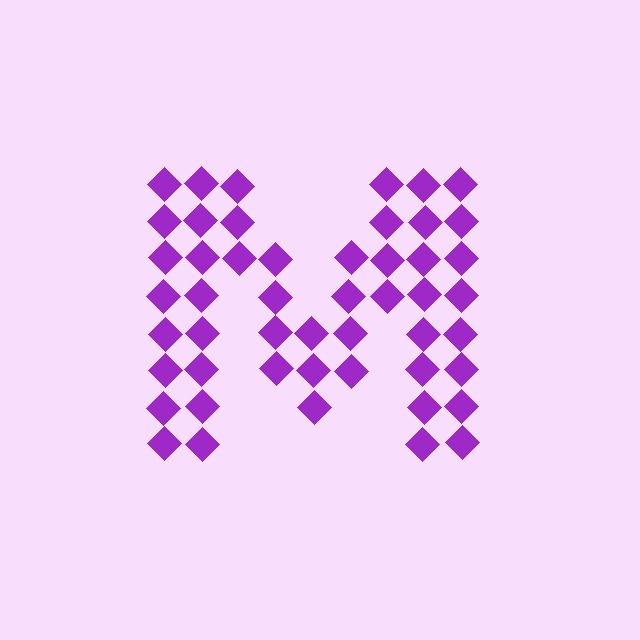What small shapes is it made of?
It is made of small diamonds.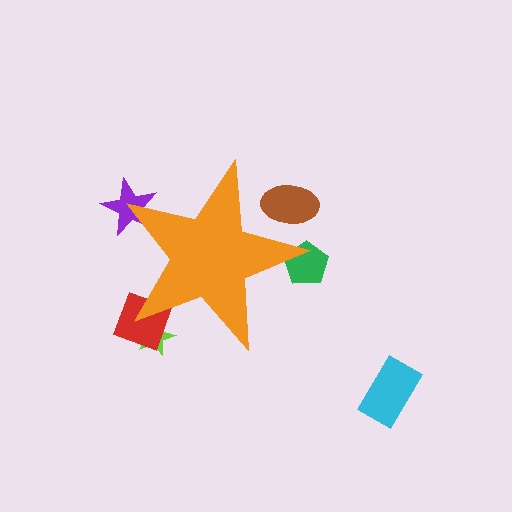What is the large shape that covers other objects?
An orange star.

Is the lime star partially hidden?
Yes, the lime star is partially hidden behind the orange star.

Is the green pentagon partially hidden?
Yes, the green pentagon is partially hidden behind the orange star.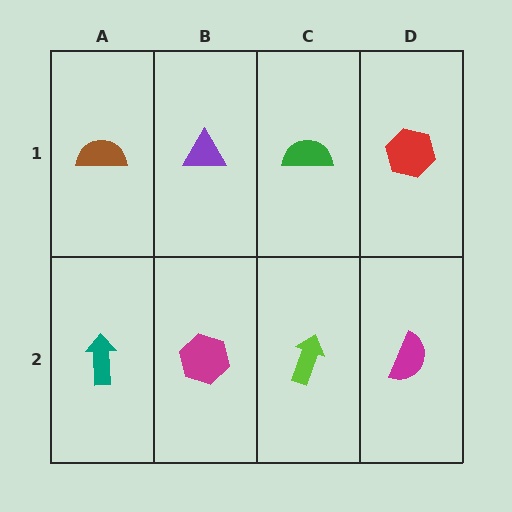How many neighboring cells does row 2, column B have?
3.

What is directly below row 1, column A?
A teal arrow.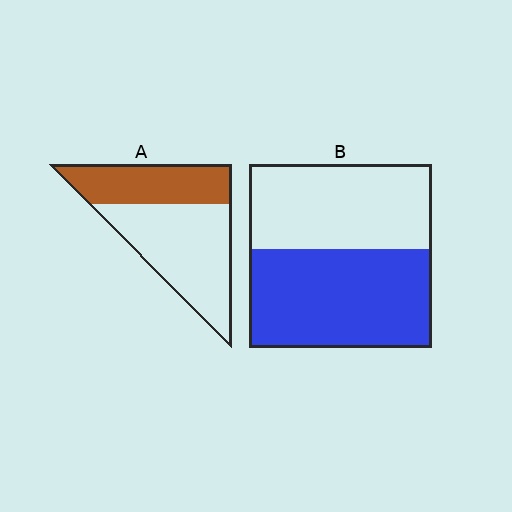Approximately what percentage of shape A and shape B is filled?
A is approximately 40% and B is approximately 55%.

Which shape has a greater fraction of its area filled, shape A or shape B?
Shape B.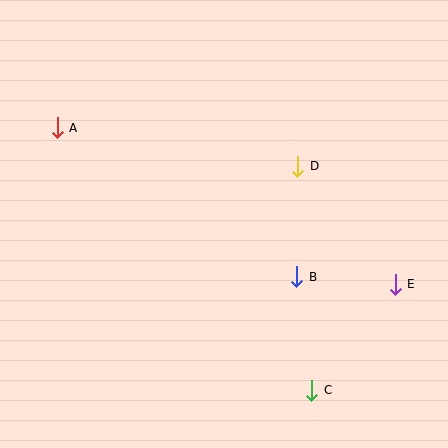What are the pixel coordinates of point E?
Point E is at (395, 284).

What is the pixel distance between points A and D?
The distance between A and D is 244 pixels.